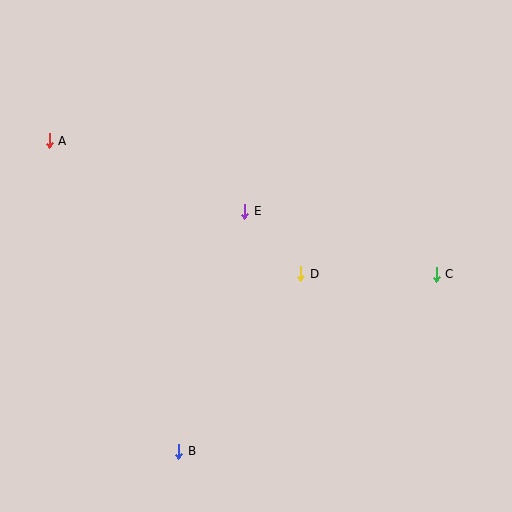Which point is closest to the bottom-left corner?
Point B is closest to the bottom-left corner.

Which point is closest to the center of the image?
Point E at (245, 211) is closest to the center.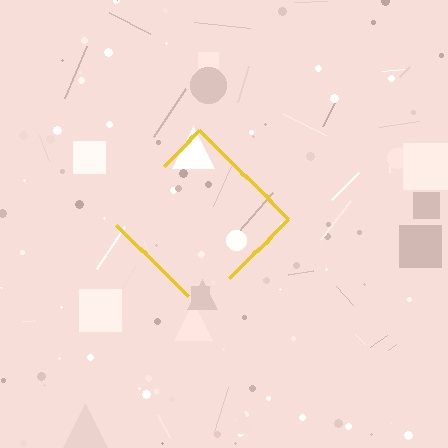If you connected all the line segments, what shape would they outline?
They would outline a diamond.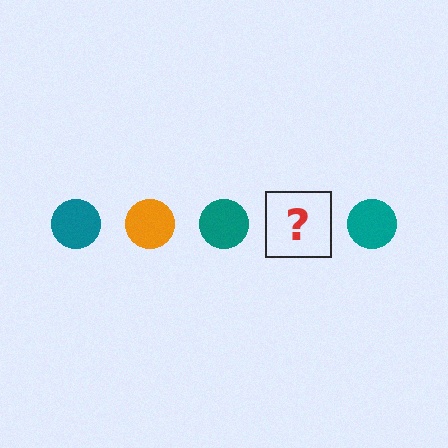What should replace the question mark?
The question mark should be replaced with an orange circle.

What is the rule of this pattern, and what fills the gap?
The rule is that the pattern cycles through teal, orange circles. The gap should be filled with an orange circle.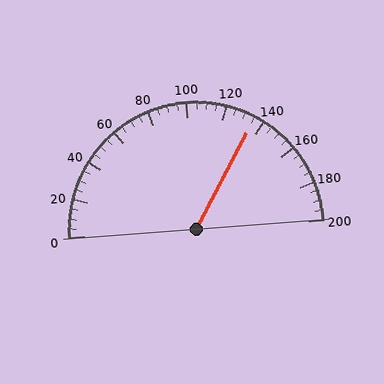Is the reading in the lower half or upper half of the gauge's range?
The reading is in the upper half of the range (0 to 200).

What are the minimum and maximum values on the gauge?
The gauge ranges from 0 to 200.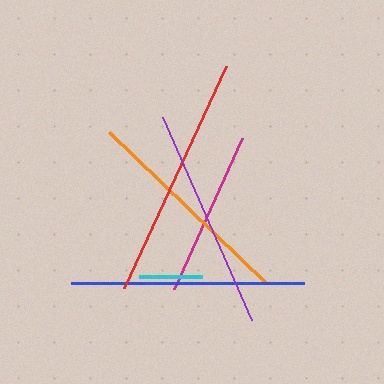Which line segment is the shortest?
The cyan line is the shortest at approximately 62 pixels.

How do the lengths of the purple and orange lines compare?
The purple and orange lines are approximately the same length.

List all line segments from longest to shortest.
From longest to shortest: red, blue, purple, orange, magenta, cyan.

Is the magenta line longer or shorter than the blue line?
The blue line is longer than the magenta line.